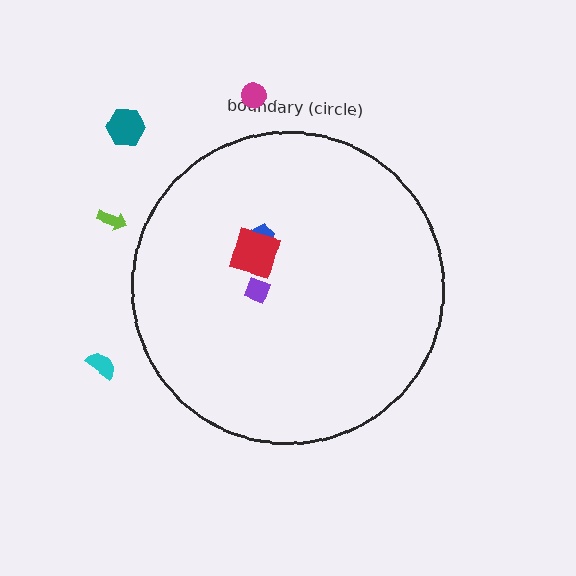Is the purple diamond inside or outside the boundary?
Inside.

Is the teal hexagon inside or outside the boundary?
Outside.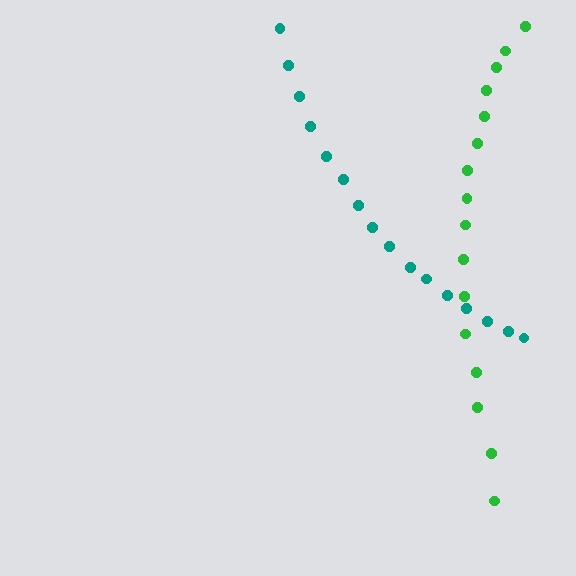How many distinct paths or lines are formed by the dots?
There are 2 distinct paths.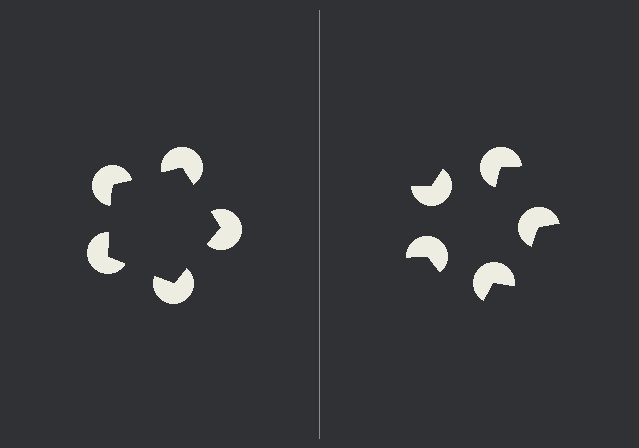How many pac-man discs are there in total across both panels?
10 — 5 on each side.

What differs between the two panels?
The pac-man discs are positioned identically on both sides; only the wedge orientations differ. On the left they align to a pentagon; on the right they are misaligned.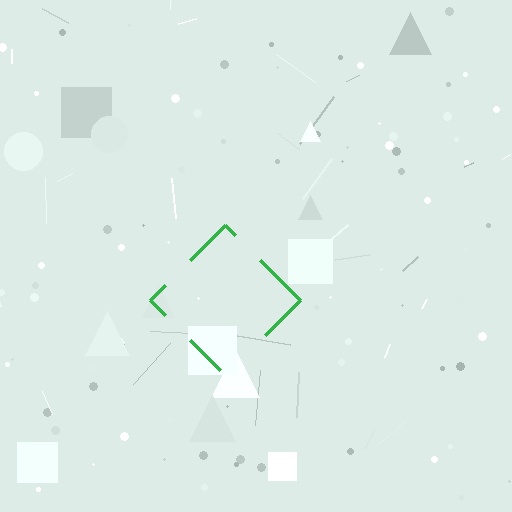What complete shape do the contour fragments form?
The contour fragments form a diamond.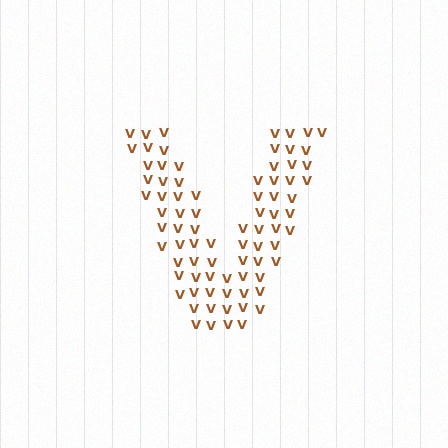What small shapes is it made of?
It is made of small letter V's.